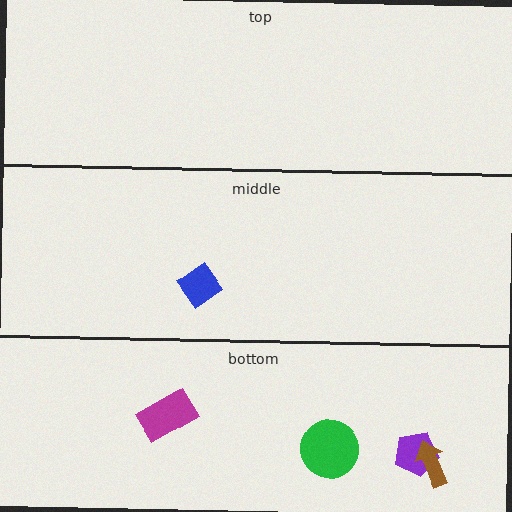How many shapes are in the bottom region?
4.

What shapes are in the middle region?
The blue diamond.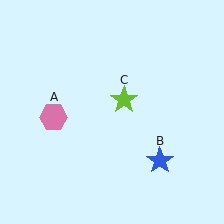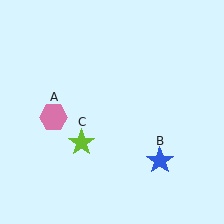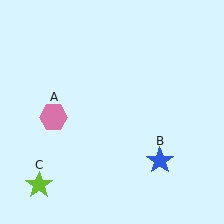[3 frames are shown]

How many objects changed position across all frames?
1 object changed position: lime star (object C).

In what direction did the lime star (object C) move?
The lime star (object C) moved down and to the left.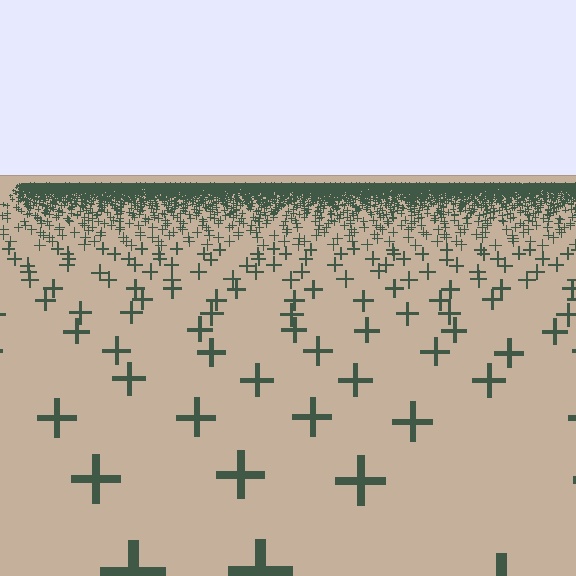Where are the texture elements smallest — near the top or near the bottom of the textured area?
Near the top.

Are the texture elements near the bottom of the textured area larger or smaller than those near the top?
Larger. Near the bottom, elements are closer to the viewer and appear at a bigger on-screen size.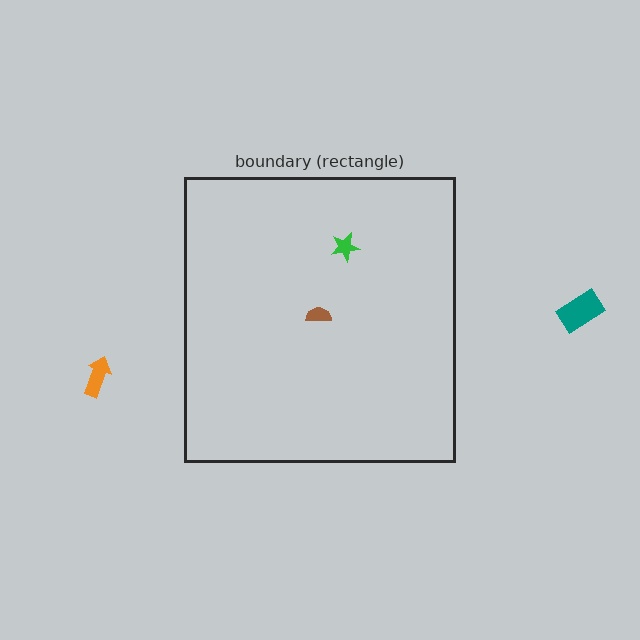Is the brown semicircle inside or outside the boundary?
Inside.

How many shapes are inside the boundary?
2 inside, 2 outside.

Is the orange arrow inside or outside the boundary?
Outside.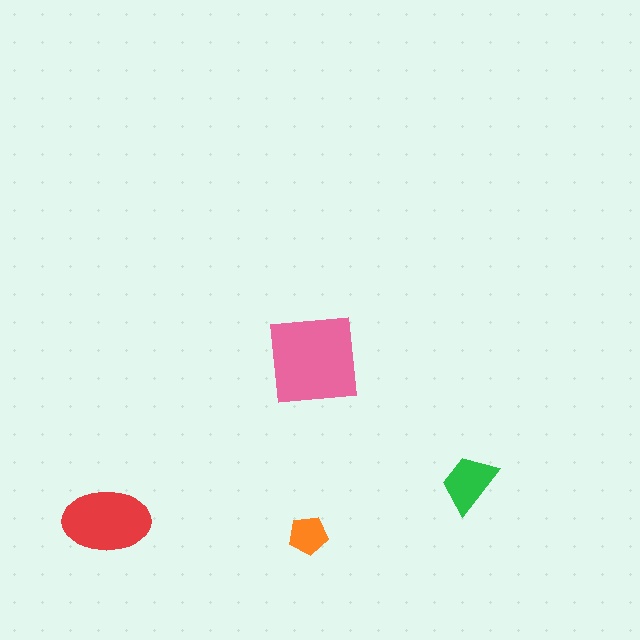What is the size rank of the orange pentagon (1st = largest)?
4th.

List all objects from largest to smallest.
The pink square, the red ellipse, the green trapezoid, the orange pentagon.